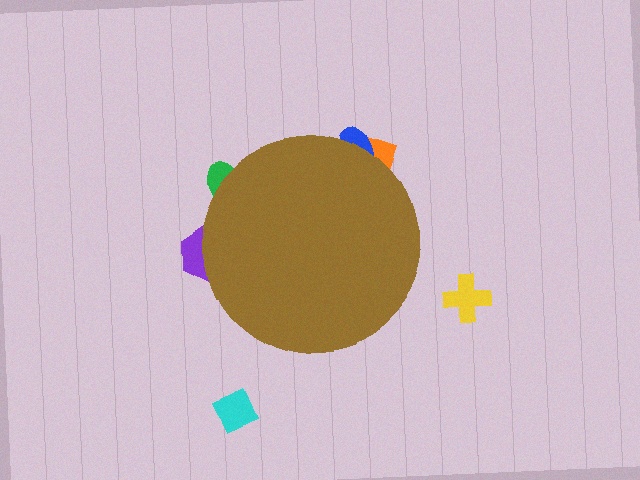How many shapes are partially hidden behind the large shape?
4 shapes are partially hidden.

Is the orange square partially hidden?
Yes, the orange square is partially hidden behind the brown circle.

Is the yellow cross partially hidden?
No, the yellow cross is fully visible.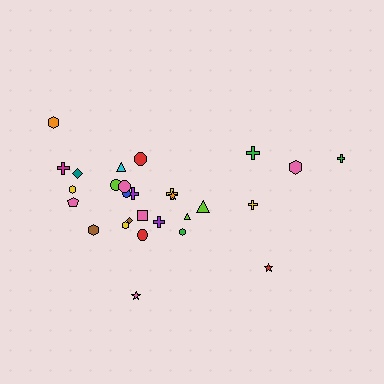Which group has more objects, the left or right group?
The left group.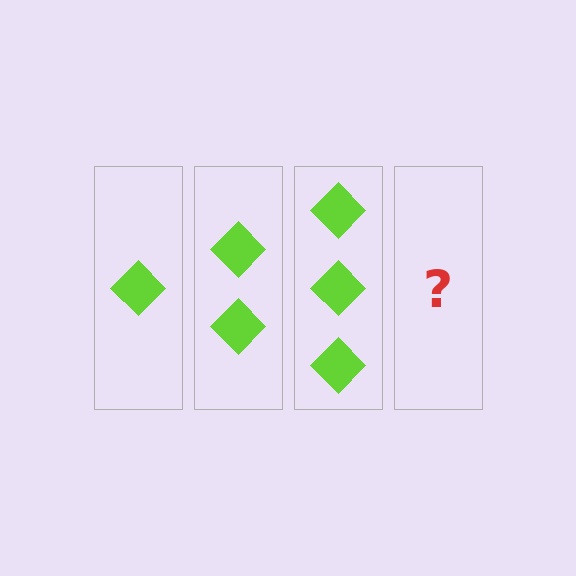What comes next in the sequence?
The next element should be 4 diamonds.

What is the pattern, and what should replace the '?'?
The pattern is that each step adds one more diamond. The '?' should be 4 diamonds.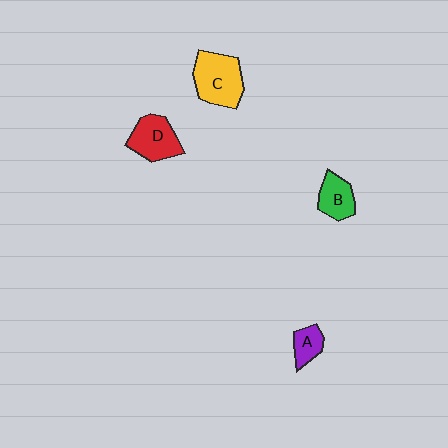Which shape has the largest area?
Shape C (yellow).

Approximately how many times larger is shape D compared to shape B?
Approximately 1.4 times.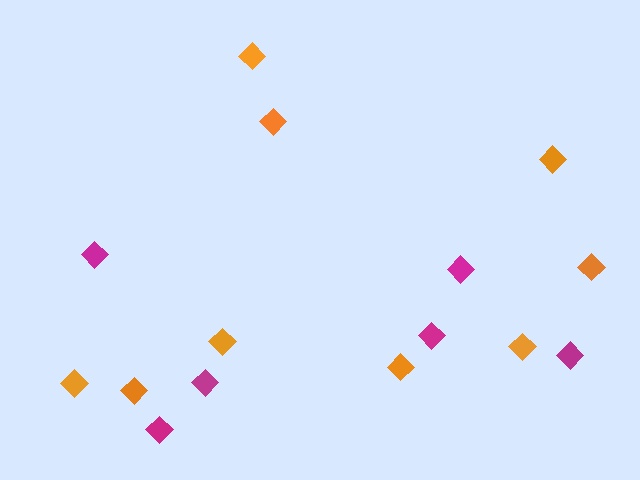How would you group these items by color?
There are 2 groups: one group of magenta diamonds (6) and one group of orange diamonds (9).